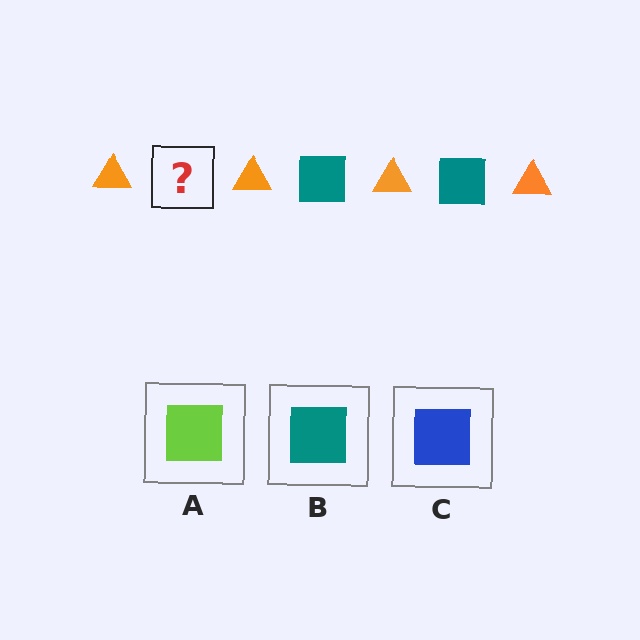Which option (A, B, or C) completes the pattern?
B.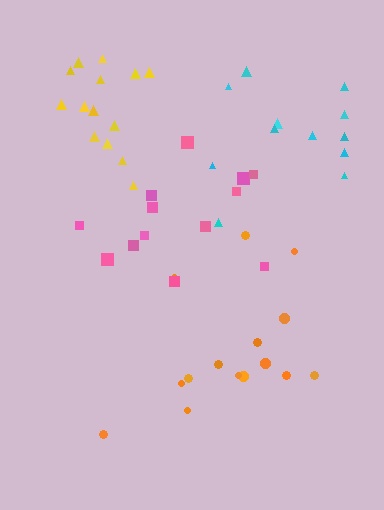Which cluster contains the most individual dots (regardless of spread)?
Orange (15).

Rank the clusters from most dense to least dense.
orange, pink, yellow, cyan.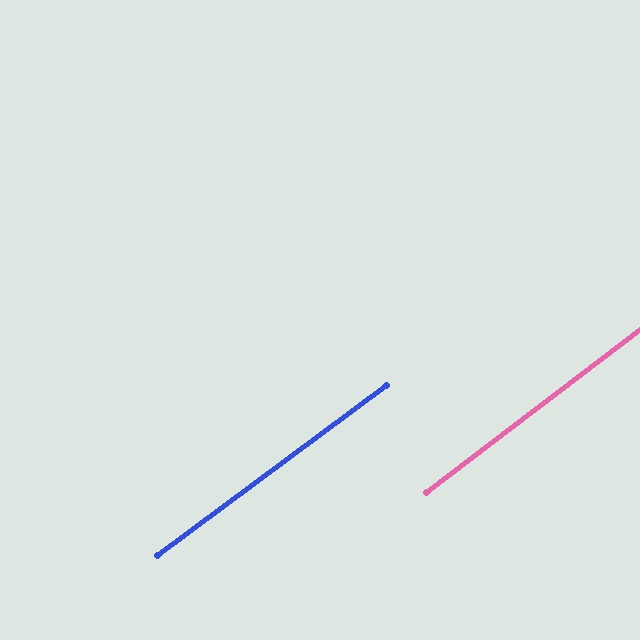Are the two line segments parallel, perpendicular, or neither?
Parallel — their directions differ by only 0.7°.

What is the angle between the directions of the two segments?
Approximately 1 degree.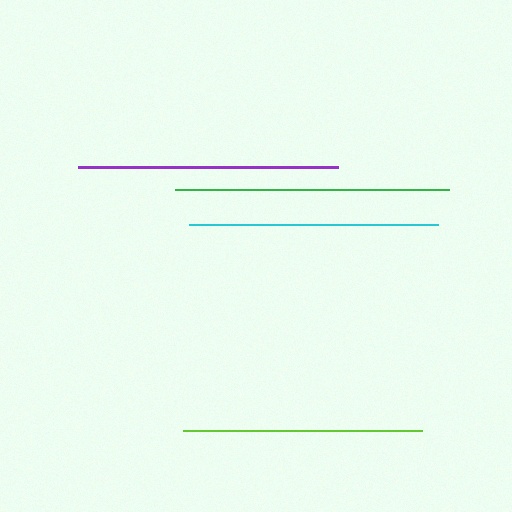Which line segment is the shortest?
The lime line is the shortest at approximately 239 pixels.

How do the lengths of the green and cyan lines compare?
The green and cyan lines are approximately the same length.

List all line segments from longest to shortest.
From longest to shortest: green, purple, cyan, lime.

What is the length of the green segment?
The green segment is approximately 273 pixels long.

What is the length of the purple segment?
The purple segment is approximately 260 pixels long.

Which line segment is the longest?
The green line is the longest at approximately 273 pixels.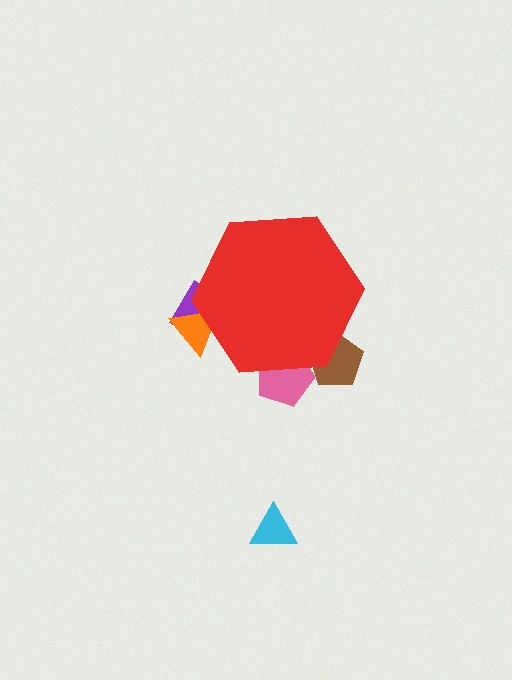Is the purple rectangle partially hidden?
Yes, the purple rectangle is partially hidden behind the red hexagon.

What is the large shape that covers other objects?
A red hexagon.